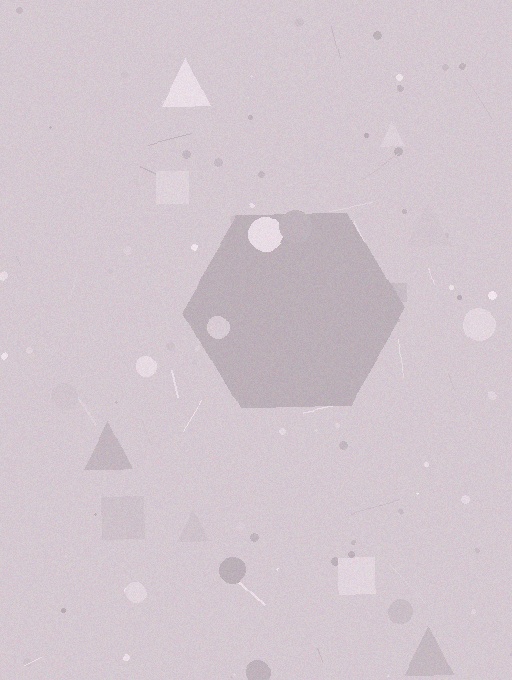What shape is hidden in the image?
A hexagon is hidden in the image.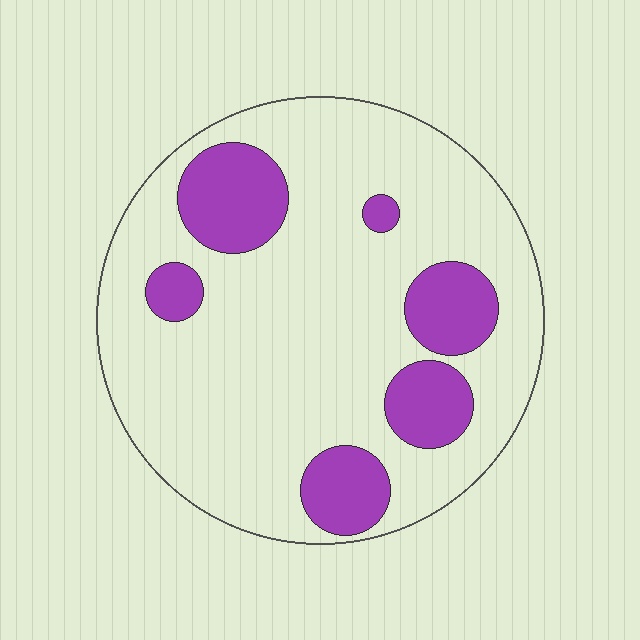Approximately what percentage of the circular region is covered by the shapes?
Approximately 20%.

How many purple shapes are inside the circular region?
6.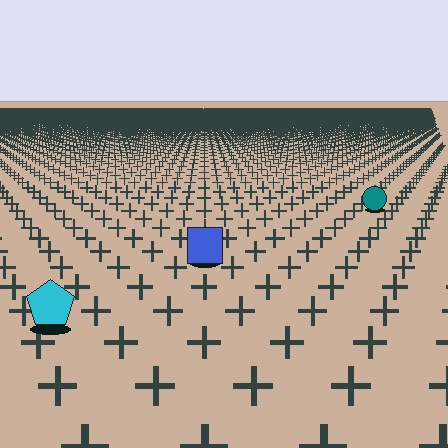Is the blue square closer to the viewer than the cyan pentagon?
No. The cyan pentagon is closer — you can tell from the texture gradient: the ground texture is coarser near it.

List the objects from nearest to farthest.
From nearest to farthest: the cyan pentagon, the blue square, the teal circle.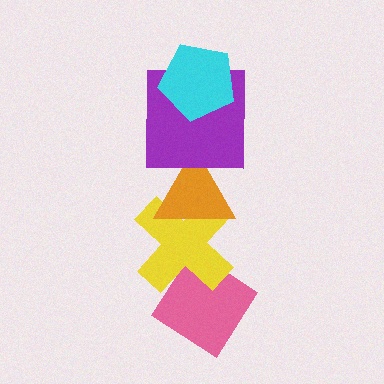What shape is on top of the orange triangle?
The purple square is on top of the orange triangle.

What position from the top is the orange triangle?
The orange triangle is 3rd from the top.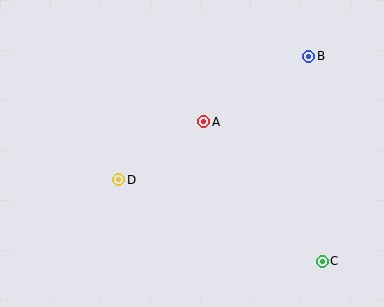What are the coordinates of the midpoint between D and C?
The midpoint between D and C is at (221, 220).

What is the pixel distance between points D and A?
The distance between D and A is 103 pixels.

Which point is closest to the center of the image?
Point A at (204, 122) is closest to the center.